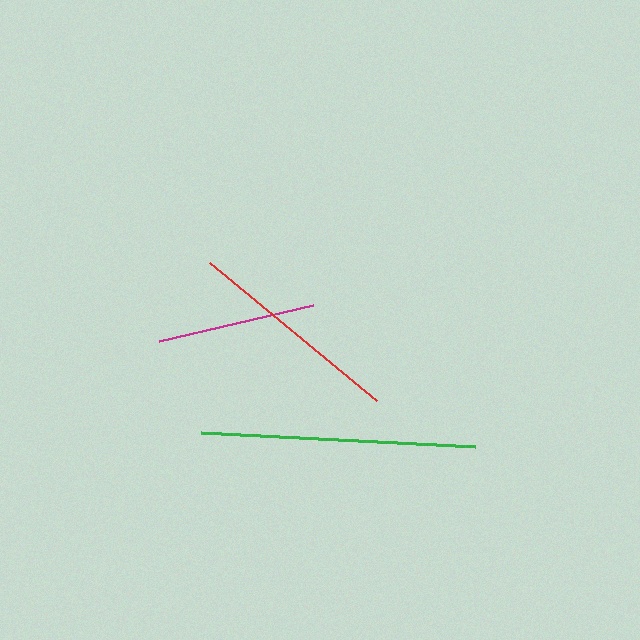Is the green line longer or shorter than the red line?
The green line is longer than the red line.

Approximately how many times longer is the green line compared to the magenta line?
The green line is approximately 1.7 times the length of the magenta line.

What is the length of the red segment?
The red segment is approximately 216 pixels long.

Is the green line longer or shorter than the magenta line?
The green line is longer than the magenta line.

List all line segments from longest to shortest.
From longest to shortest: green, red, magenta.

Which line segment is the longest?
The green line is the longest at approximately 274 pixels.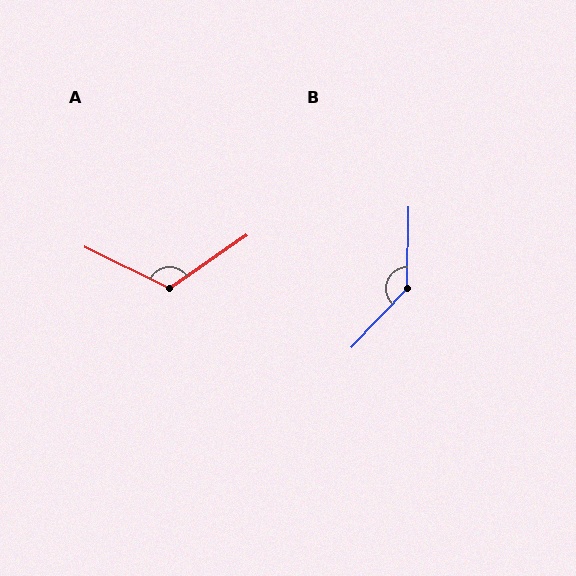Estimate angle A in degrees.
Approximately 119 degrees.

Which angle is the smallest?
A, at approximately 119 degrees.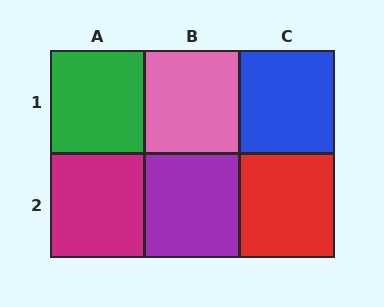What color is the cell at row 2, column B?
Purple.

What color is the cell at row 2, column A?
Magenta.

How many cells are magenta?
1 cell is magenta.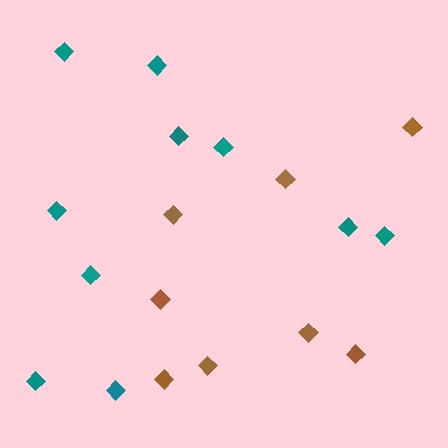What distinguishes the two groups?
There are 2 groups: one group of brown diamonds (8) and one group of teal diamonds (10).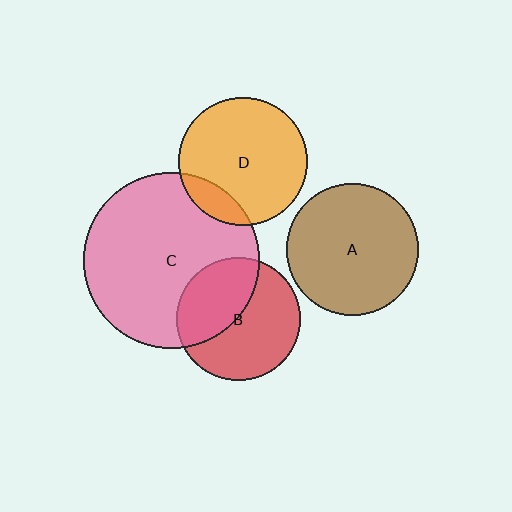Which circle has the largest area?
Circle C (pink).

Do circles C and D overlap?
Yes.